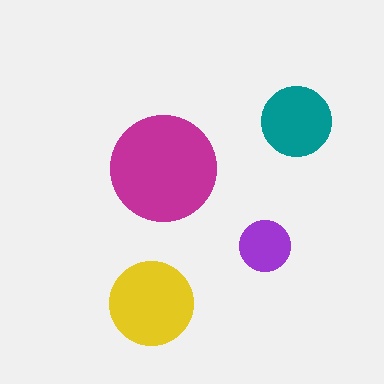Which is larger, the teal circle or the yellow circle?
The yellow one.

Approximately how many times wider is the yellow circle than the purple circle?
About 1.5 times wider.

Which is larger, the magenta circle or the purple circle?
The magenta one.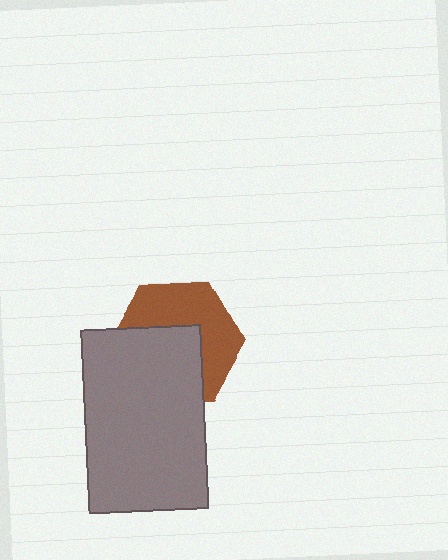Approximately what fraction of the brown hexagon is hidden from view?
Roughly 50% of the brown hexagon is hidden behind the gray rectangle.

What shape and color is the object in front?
The object in front is a gray rectangle.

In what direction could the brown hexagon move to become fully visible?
The brown hexagon could move up. That would shift it out from behind the gray rectangle entirely.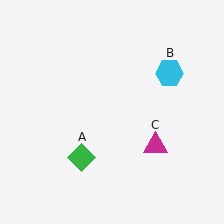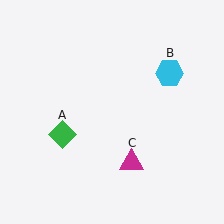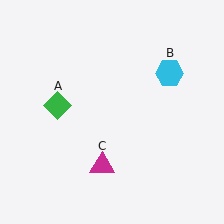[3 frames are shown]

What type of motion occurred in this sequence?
The green diamond (object A), magenta triangle (object C) rotated clockwise around the center of the scene.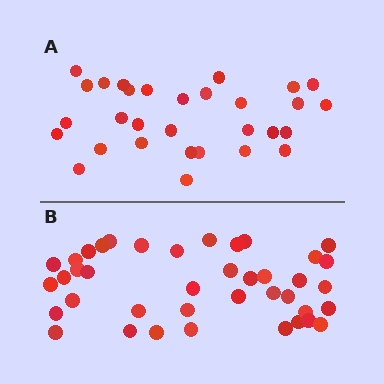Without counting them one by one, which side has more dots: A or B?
Region B (the bottom region) has more dots.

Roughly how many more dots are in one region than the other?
Region B has roughly 10 or so more dots than region A.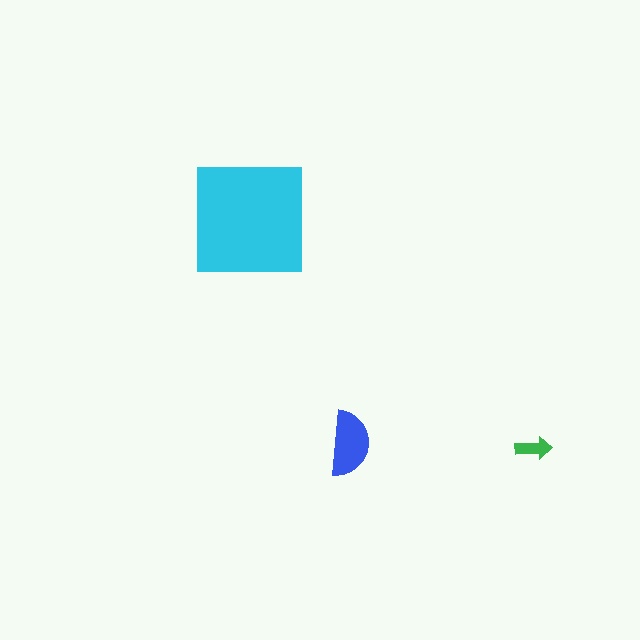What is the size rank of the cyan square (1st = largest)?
1st.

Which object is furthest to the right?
The green arrow is rightmost.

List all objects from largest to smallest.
The cyan square, the blue semicircle, the green arrow.